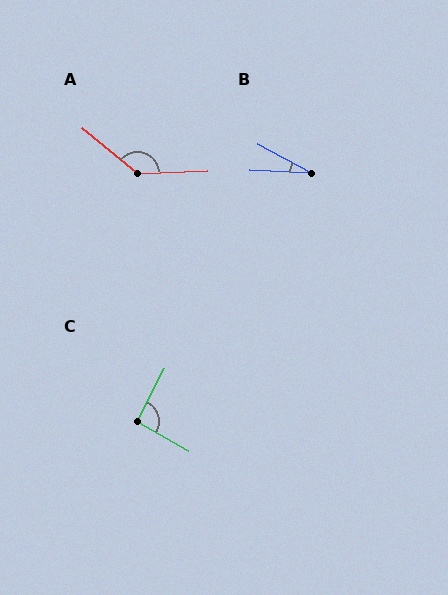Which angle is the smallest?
B, at approximately 26 degrees.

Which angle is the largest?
A, at approximately 138 degrees.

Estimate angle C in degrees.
Approximately 92 degrees.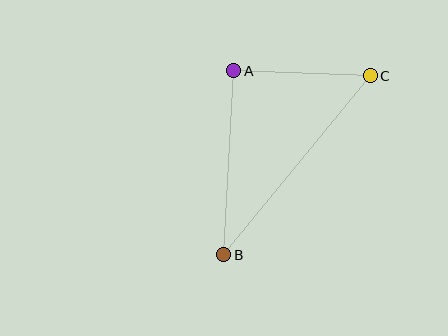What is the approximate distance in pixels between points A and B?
The distance between A and B is approximately 184 pixels.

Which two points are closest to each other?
Points A and C are closest to each other.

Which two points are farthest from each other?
Points B and C are farthest from each other.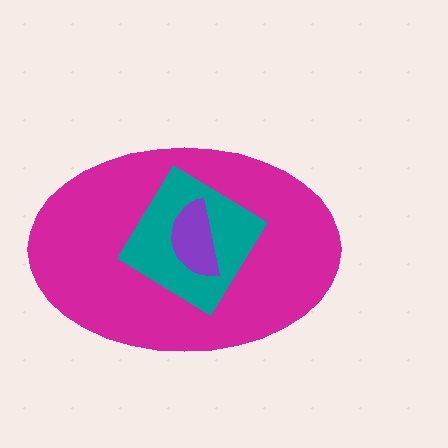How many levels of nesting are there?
3.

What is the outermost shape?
The magenta ellipse.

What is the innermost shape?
The purple semicircle.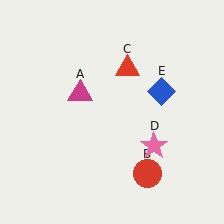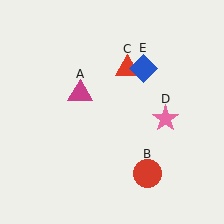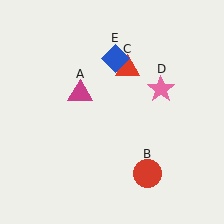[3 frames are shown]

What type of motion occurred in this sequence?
The pink star (object D), blue diamond (object E) rotated counterclockwise around the center of the scene.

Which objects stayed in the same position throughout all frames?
Magenta triangle (object A) and red circle (object B) and red triangle (object C) remained stationary.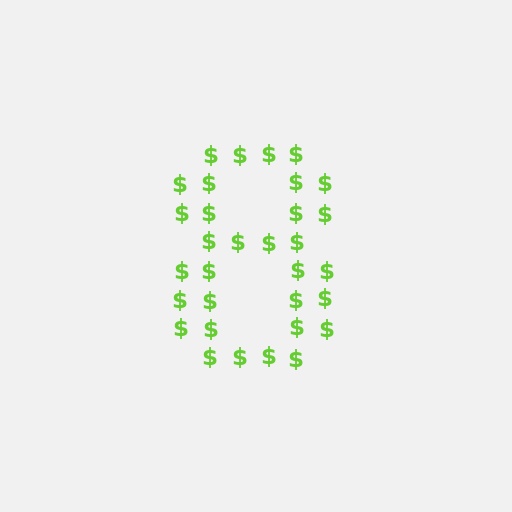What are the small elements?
The small elements are dollar signs.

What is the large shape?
The large shape is the digit 8.